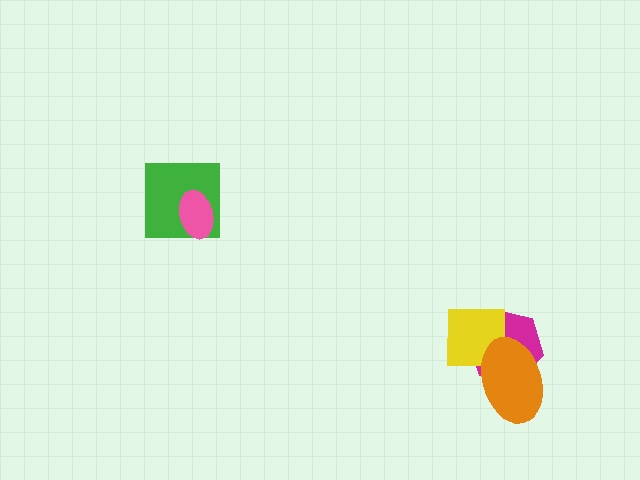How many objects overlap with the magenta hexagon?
2 objects overlap with the magenta hexagon.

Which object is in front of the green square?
The pink ellipse is in front of the green square.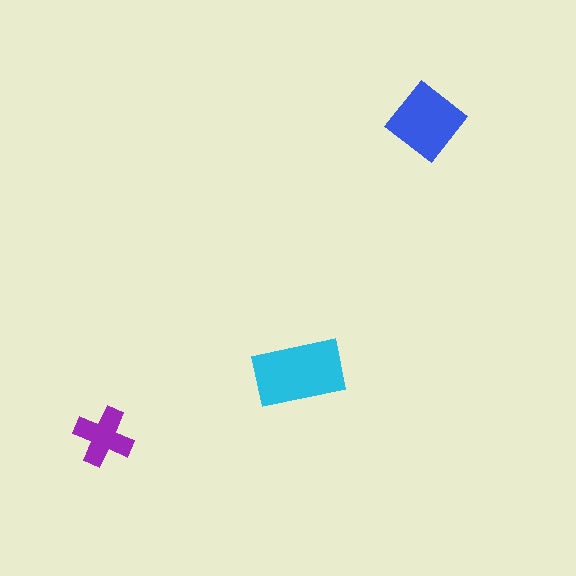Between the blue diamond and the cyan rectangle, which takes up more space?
The cyan rectangle.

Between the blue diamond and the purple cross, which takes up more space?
The blue diamond.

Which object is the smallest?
The purple cross.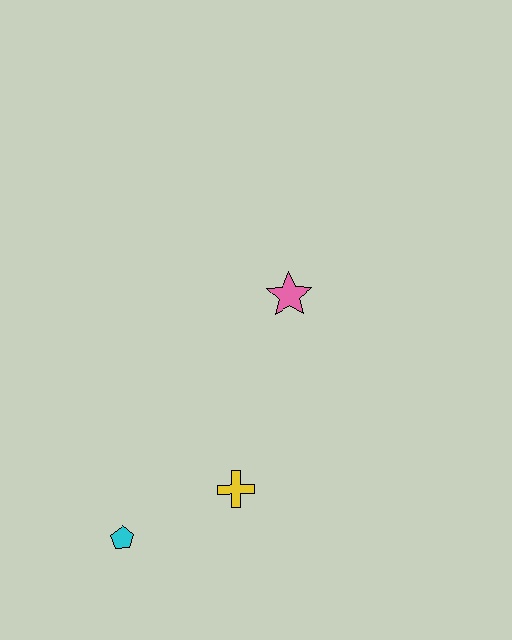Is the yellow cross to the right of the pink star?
No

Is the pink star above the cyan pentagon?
Yes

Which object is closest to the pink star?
The yellow cross is closest to the pink star.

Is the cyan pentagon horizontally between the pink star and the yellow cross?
No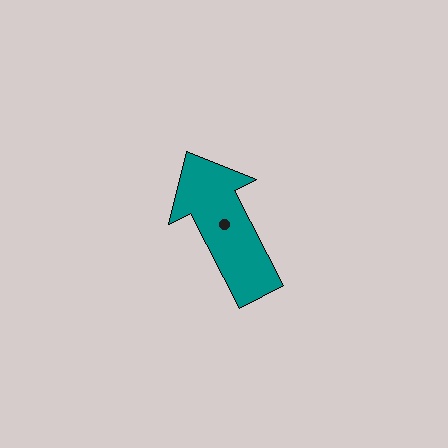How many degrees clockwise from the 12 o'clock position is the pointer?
Approximately 333 degrees.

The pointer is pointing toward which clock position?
Roughly 11 o'clock.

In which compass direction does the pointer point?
Northwest.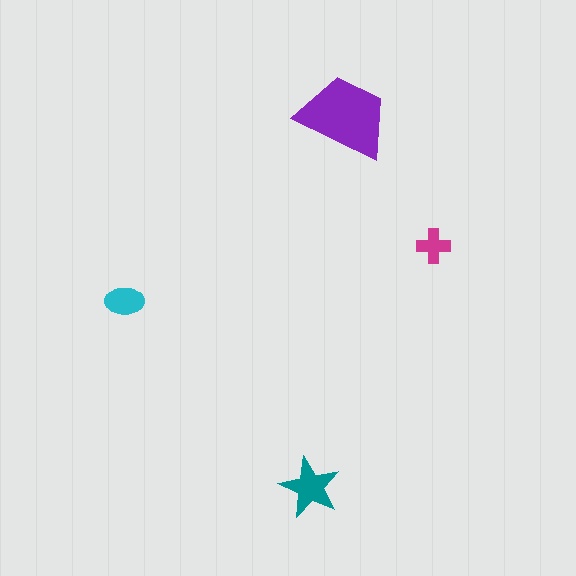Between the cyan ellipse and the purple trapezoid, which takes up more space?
The purple trapezoid.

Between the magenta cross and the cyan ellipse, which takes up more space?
The cyan ellipse.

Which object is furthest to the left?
The cyan ellipse is leftmost.